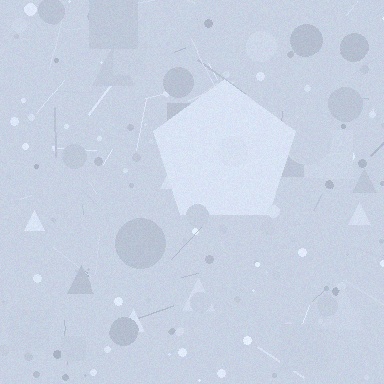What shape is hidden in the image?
A pentagon is hidden in the image.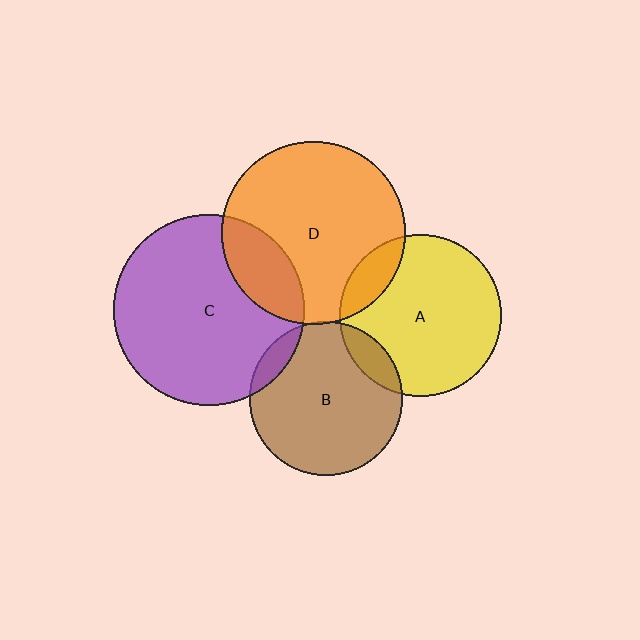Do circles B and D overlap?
Yes.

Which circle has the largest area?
Circle C (purple).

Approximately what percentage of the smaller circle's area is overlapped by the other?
Approximately 5%.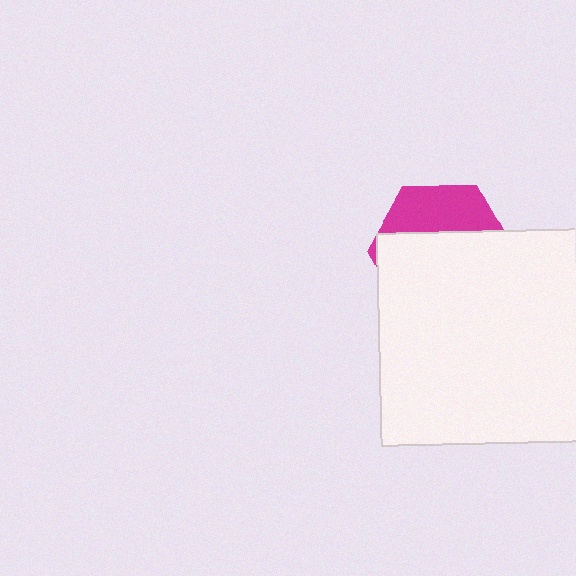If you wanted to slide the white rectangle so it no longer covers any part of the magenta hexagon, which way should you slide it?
Slide it down — that is the most direct way to separate the two shapes.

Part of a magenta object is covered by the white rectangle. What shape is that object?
It is a hexagon.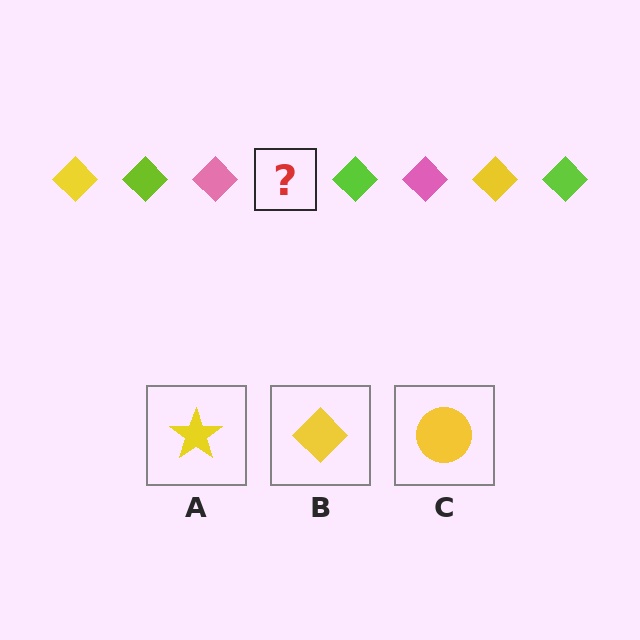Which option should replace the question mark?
Option B.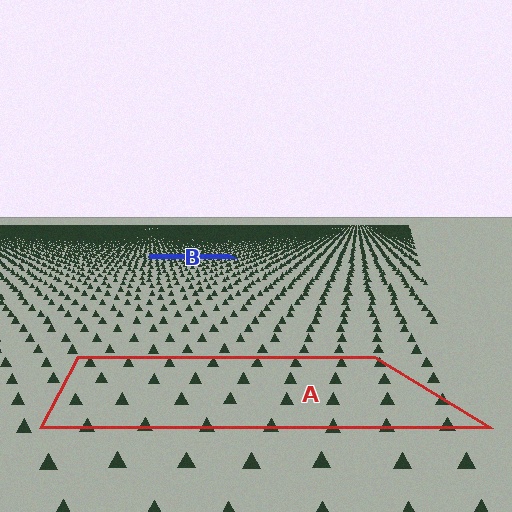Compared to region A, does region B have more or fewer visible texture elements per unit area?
Region B has more texture elements per unit area — they are packed more densely because it is farther away.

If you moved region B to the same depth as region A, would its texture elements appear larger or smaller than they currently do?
They would appear larger. At a closer depth, the same texture elements are projected at a bigger on-screen size.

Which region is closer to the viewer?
Region A is closer. The texture elements there are larger and more spread out.